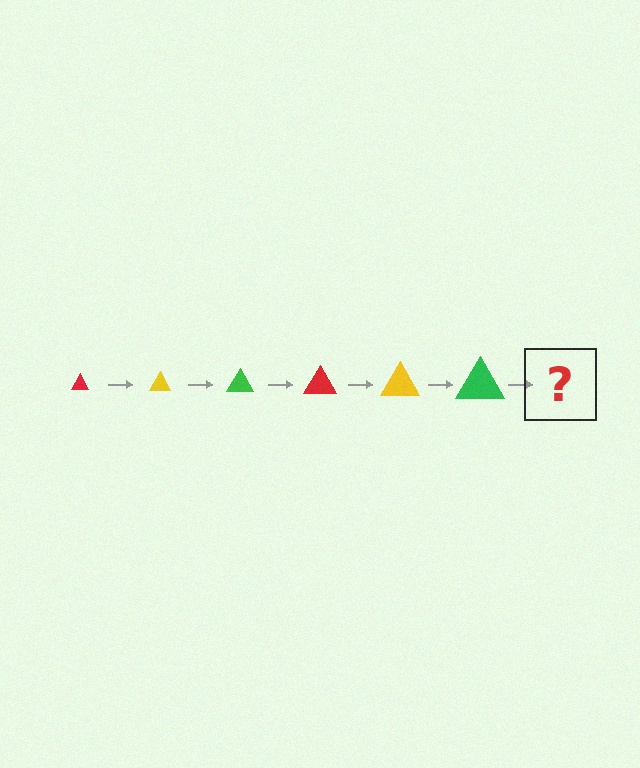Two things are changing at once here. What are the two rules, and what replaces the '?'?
The two rules are that the triangle grows larger each step and the color cycles through red, yellow, and green. The '?' should be a red triangle, larger than the previous one.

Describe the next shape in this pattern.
It should be a red triangle, larger than the previous one.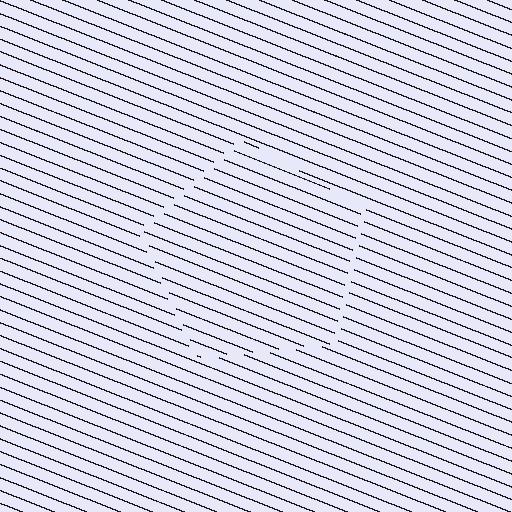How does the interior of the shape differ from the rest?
The interior of the shape contains the same grating, shifted by half a period — the contour is defined by the phase discontinuity where line-ends from the inner and outer gratings abut.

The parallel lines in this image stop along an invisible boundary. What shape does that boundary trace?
An illusory pentagon. The interior of the shape contains the same grating, shifted by half a period — the contour is defined by the phase discontinuity where line-ends from the inner and outer gratings abut.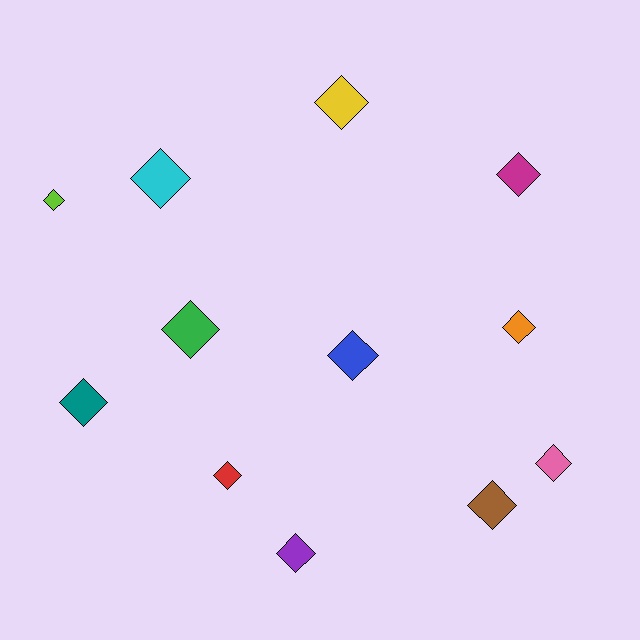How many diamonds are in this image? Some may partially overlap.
There are 12 diamonds.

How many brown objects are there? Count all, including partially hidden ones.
There is 1 brown object.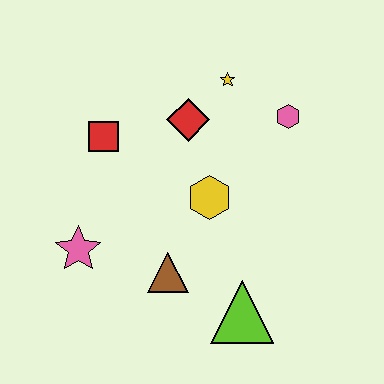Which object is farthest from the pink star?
The pink hexagon is farthest from the pink star.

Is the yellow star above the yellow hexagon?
Yes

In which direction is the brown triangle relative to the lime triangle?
The brown triangle is to the left of the lime triangle.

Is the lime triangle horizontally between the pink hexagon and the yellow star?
Yes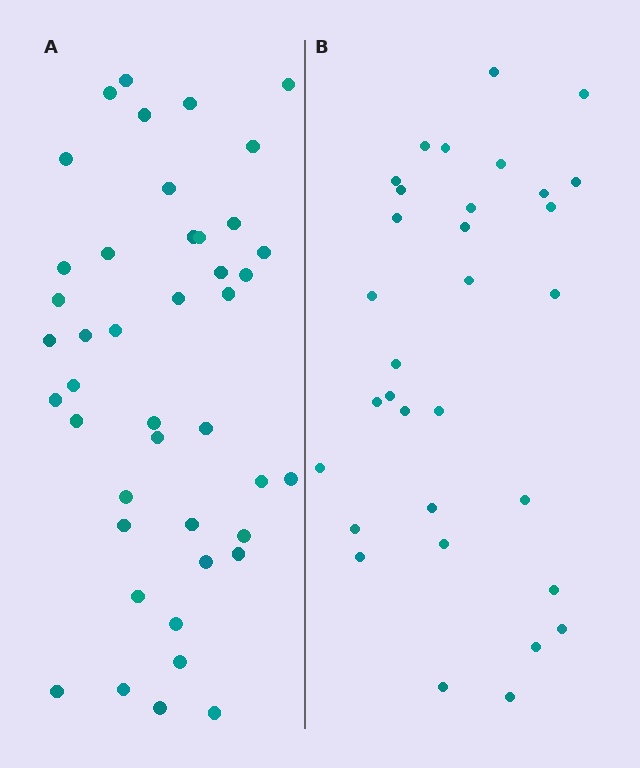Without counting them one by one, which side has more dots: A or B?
Region A (the left region) has more dots.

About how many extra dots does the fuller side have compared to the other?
Region A has roughly 12 or so more dots than region B.